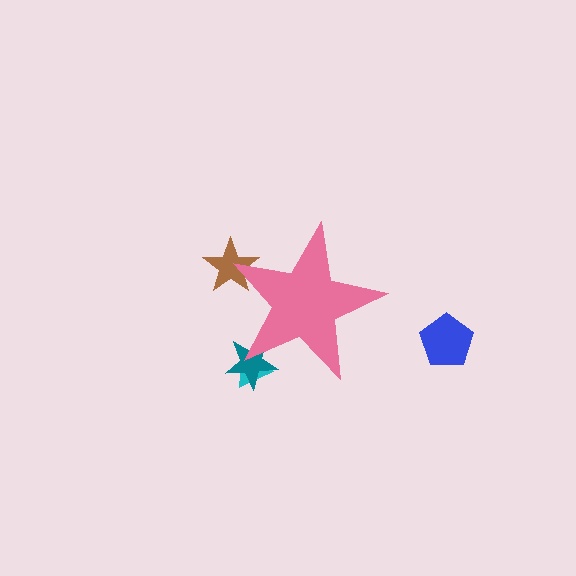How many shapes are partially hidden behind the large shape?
3 shapes are partially hidden.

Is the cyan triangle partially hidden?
Yes, the cyan triangle is partially hidden behind the pink star.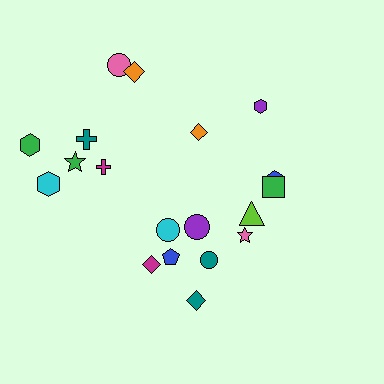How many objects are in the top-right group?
There are 4 objects.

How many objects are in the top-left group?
There are 8 objects.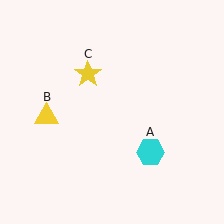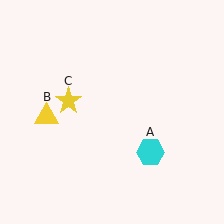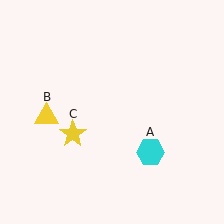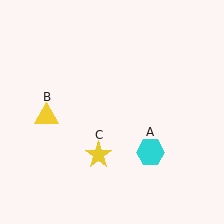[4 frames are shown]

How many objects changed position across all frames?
1 object changed position: yellow star (object C).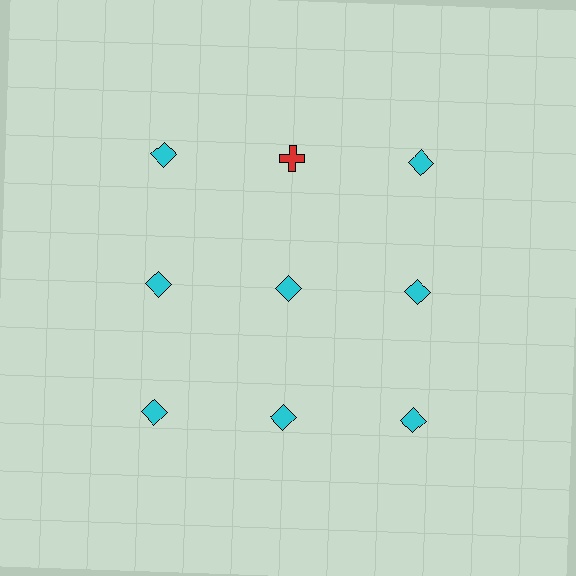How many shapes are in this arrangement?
There are 9 shapes arranged in a grid pattern.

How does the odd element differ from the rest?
It differs in both color (red instead of cyan) and shape (cross instead of diamond).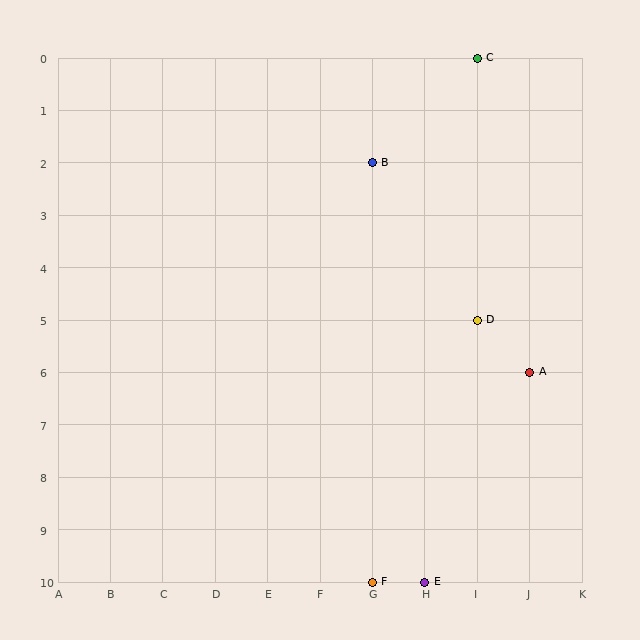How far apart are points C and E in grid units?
Points C and E are 1 column and 10 rows apart (about 10.0 grid units diagonally).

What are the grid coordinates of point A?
Point A is at grid coordinates (J, 6).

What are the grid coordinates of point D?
Point D is at grid coordinates (I, 5).